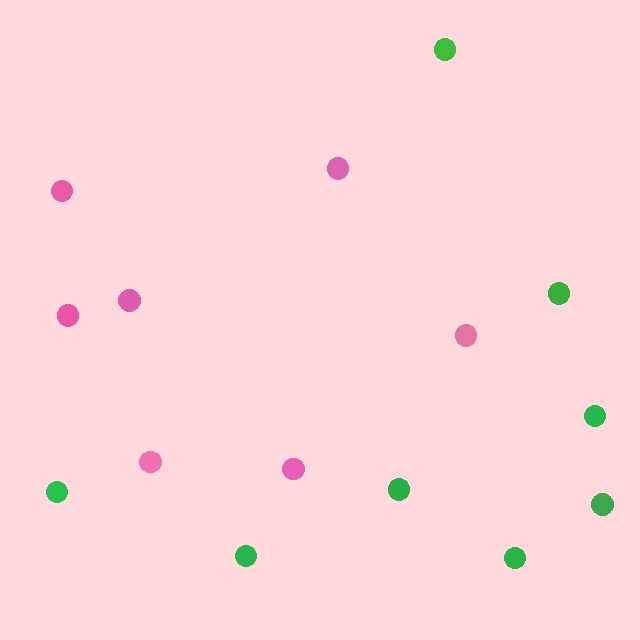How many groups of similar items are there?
There are 2 groups: one group of pink circles (7) and one group of green circles (8).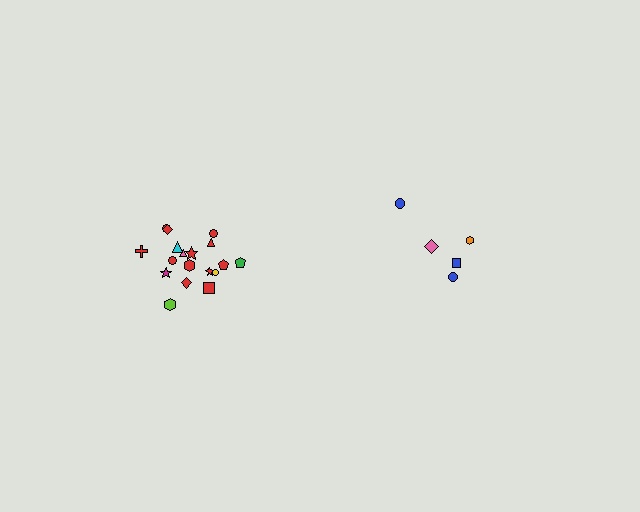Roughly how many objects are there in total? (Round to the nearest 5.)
Roughly 25 objects in total.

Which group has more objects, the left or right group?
The left group.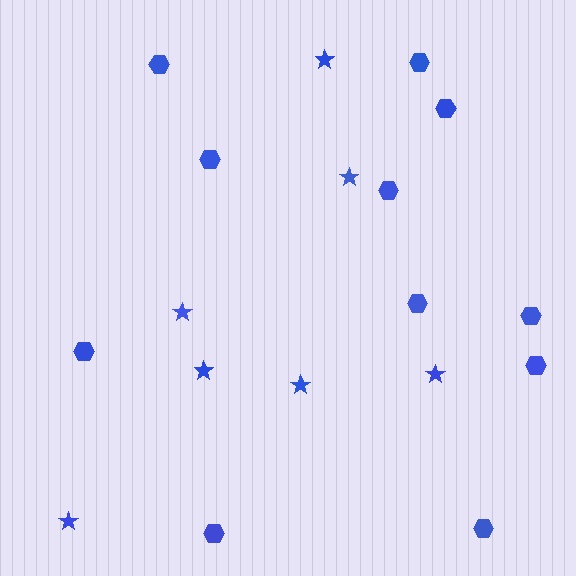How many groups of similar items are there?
There are 2 groups: one group of hexagons (11) and one group of stars (7).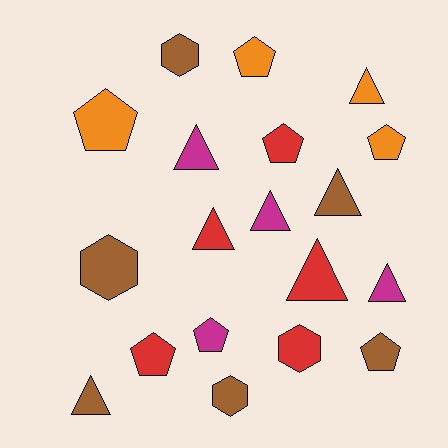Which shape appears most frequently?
Triangle, with 8 objects.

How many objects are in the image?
There are 19 objects.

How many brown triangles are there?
There are 2 brown triangles.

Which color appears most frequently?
Brown, with 6 objects.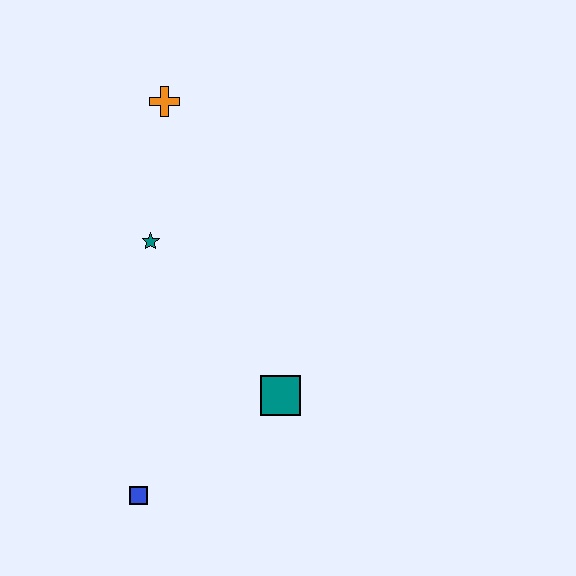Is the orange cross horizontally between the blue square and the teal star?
No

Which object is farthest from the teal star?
The blue square is farthest from the teal star.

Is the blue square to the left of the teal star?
Yes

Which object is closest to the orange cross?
The teal star is closest to the orange cross.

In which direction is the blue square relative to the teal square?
The blue square is to the left of the teal square.